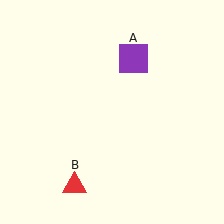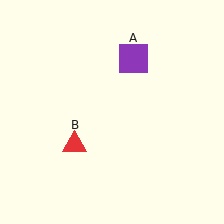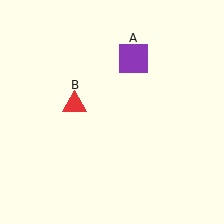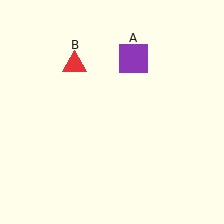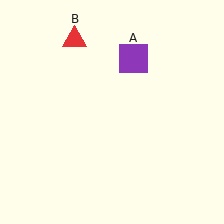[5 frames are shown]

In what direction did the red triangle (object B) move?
The red triangle (object B) moved up.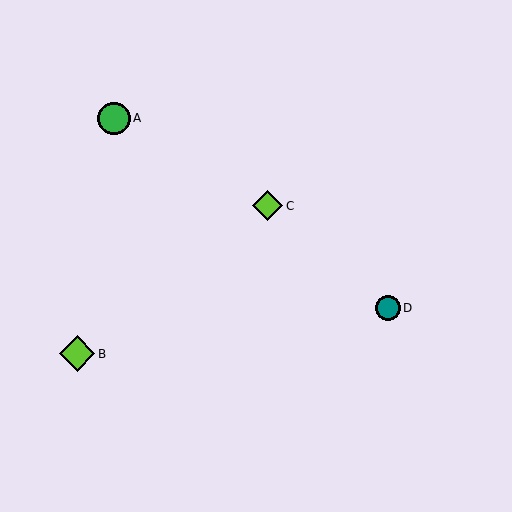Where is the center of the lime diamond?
The center of the lime diamond is at (77, 354).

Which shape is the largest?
The lime diamond (labeled B) is the largest.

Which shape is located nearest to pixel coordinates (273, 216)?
The lime diamond (labeled C) at (268, 206) is nearest to that location.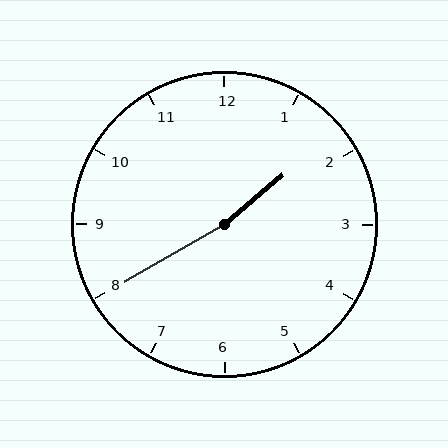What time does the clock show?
1:40.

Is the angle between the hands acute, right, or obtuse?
It is obtuse.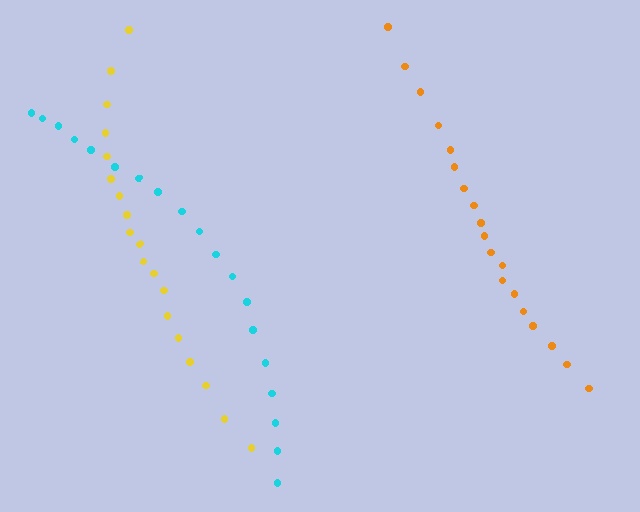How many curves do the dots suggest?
There are 3 distinct paths.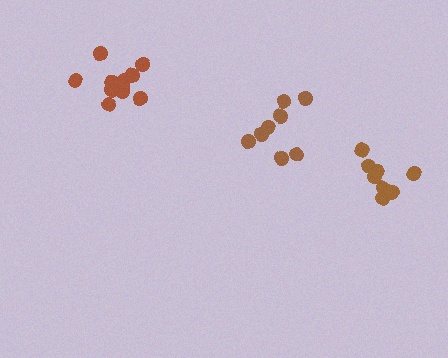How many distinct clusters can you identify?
There are 3 distinct clusters.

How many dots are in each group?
Group 1: 9 dots, Group 2: 8 dots, Group 3: 11 dots (28 total).